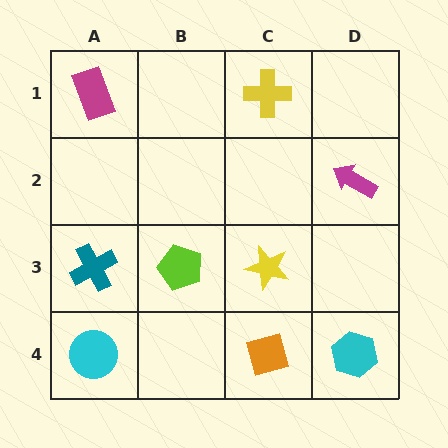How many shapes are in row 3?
3 shapes.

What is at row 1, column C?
A yellow cross.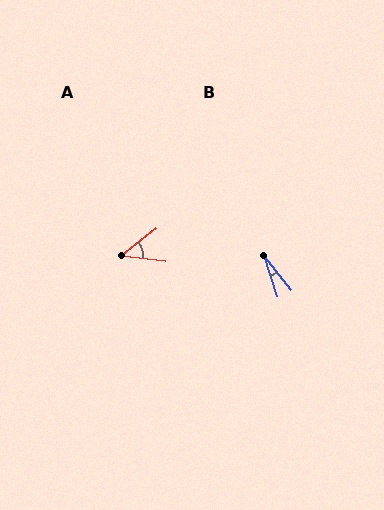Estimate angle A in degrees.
Approximately 46 degrees.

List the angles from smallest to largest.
B (20°), A (46°).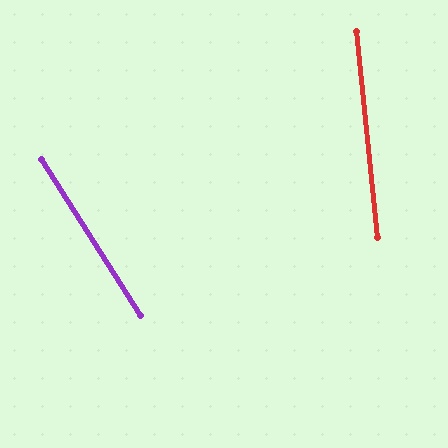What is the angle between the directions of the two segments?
Approximately 27 degrees.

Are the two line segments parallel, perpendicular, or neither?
Neither parallel nor perpendicular — they differ by about 27°.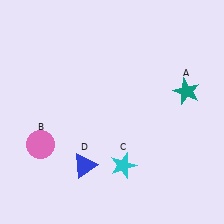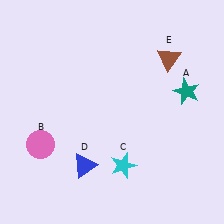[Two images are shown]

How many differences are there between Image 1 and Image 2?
There is 1 difference between the two images.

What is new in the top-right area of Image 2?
A brown triangle (E) was added in the top-right area of Image 2.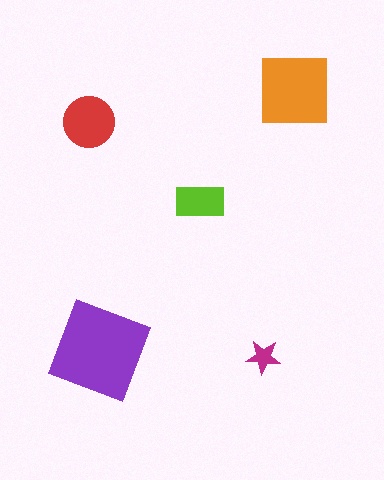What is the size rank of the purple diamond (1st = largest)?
1st.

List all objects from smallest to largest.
The magenta star, the lime rectangle, the red circle, the orange square, the purple diamond.